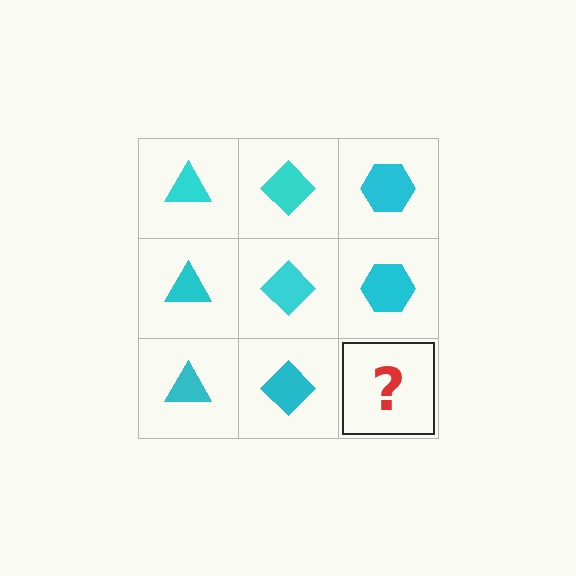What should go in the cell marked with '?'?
The missing cell should contain a cyan hexagon.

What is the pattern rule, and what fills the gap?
The rule is that each column has a consistent shape. The gap should be filled with a cyan hexagon.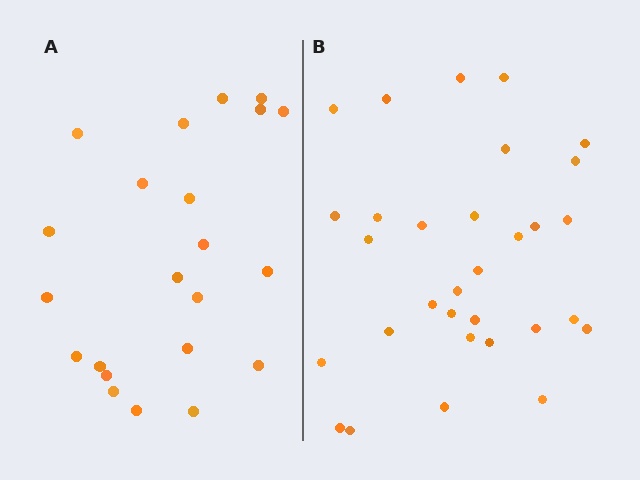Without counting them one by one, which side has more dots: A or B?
Region B (the right region) has more dots.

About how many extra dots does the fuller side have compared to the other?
Region B has roughly 8 or so more dots than region A.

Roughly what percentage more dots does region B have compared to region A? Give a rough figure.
About 40% more.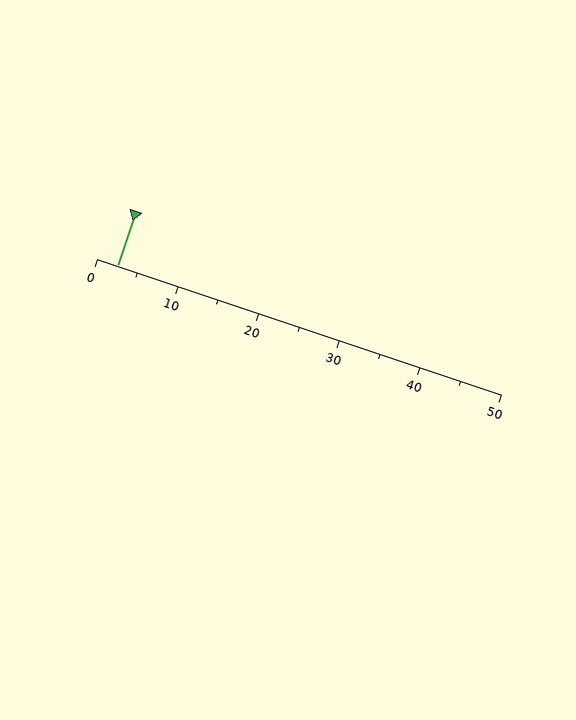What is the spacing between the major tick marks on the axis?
The major ticks are spaced 10 apart.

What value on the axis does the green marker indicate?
The marker indicates approximately 2.5.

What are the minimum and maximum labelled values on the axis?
The axis runs from 0 to 50.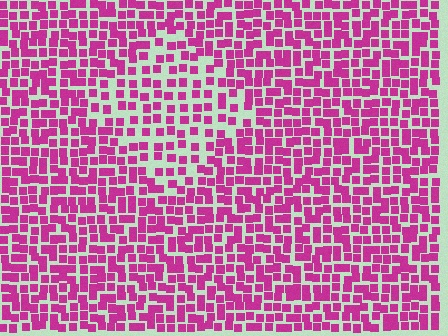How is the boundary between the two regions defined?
The boundary is defined by a change in element density (approximately 1.7x ratio). All elements are the same color, size, and shape.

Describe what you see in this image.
The image contains small magenta elements arranged at two different densities. A diamond-shaped region is visible where the elements are less densely packed than the surrounding area.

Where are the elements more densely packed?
The elements are more densely packed outside the diamond boundary.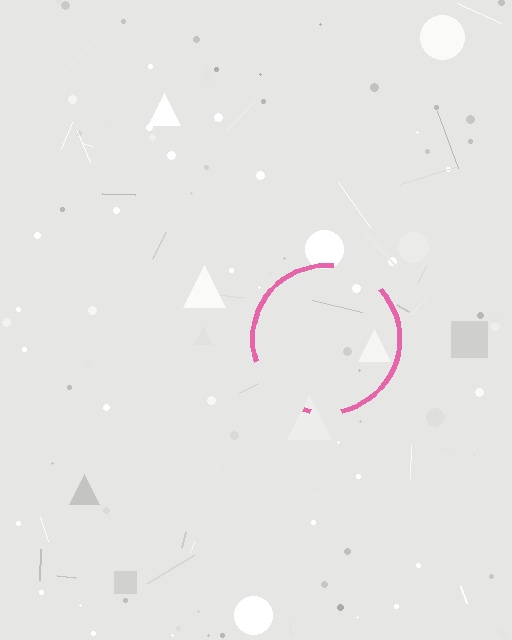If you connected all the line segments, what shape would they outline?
They would outline a circle.